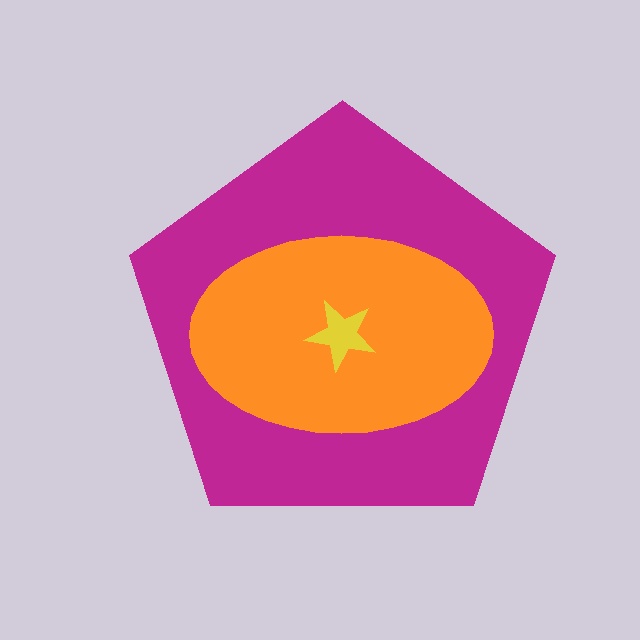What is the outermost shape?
The magenta pentagon.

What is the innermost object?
The yellow star.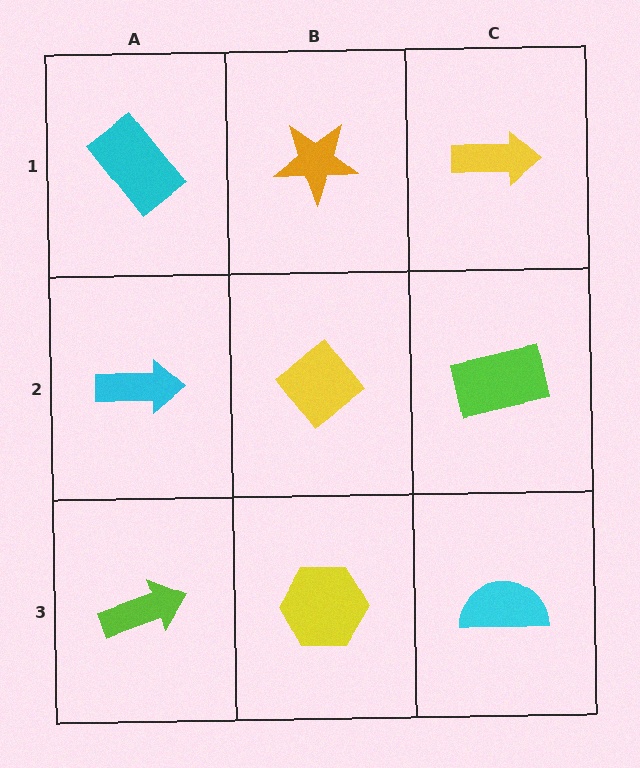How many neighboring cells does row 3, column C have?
2.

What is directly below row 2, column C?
A cyan semicircle.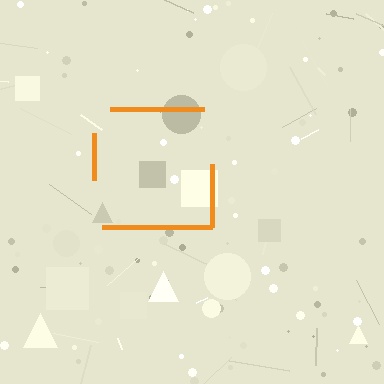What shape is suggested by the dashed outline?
The dashed outline suggests a square.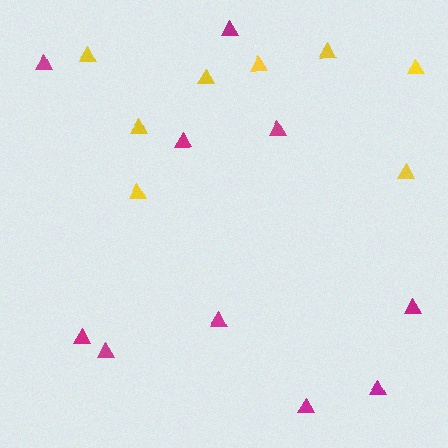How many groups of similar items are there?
There are 2 groups: one group of magenta triangles (10) and one group of yellow triangles (8).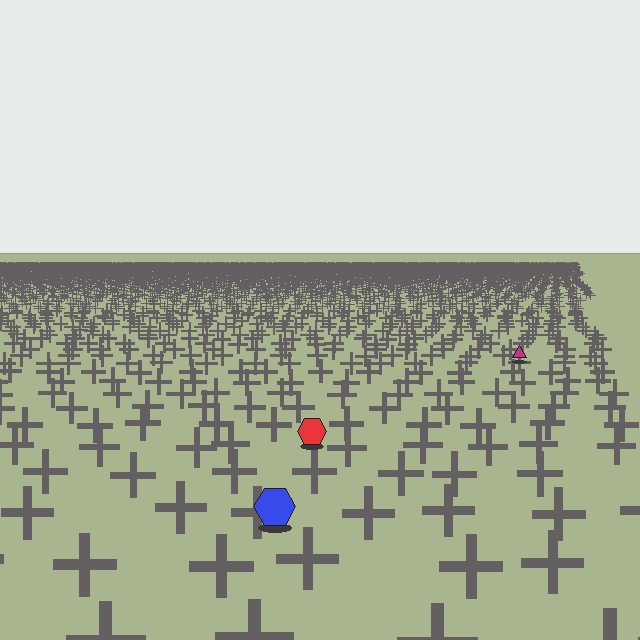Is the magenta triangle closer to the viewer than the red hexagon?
No. The red hexagon is closer — you can tell from the texture gradient: the ground texture is coarser near it.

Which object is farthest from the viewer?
The magenta triangle is farthest from the viewer. It appears smaller and the ground texture around it is denser.